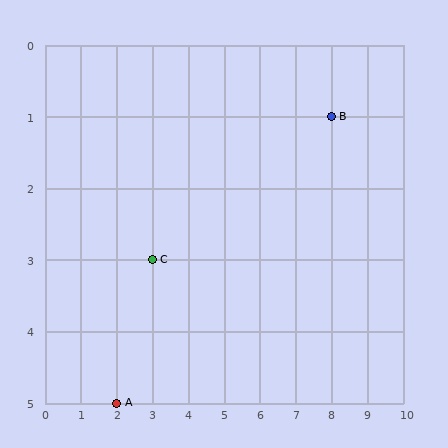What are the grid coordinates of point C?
Point C is at grid coordinates (3, 3).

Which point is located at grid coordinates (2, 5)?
Point A is at (2, 5).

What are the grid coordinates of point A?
Point A is at grid coordinates (2, 5).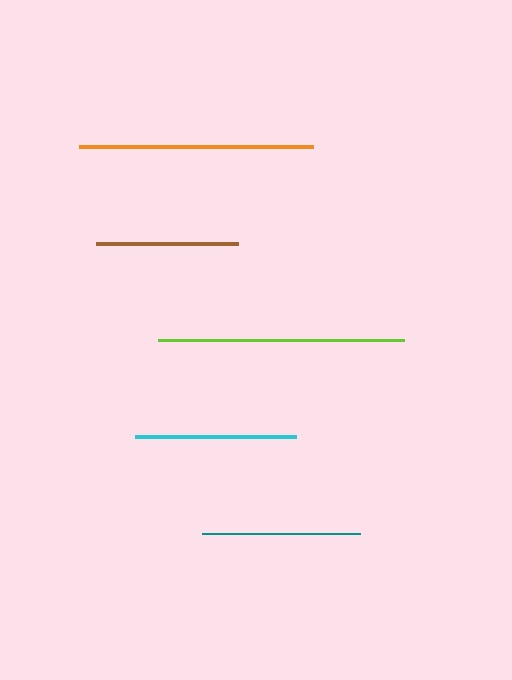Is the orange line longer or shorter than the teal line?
The orange line is longer than the teal line.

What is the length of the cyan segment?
The cyan segment is approximately 161 pixels long.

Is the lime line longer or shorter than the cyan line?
The lime line is longer than the cyan line.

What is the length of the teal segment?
The teal segment is approximately 158 pixels long.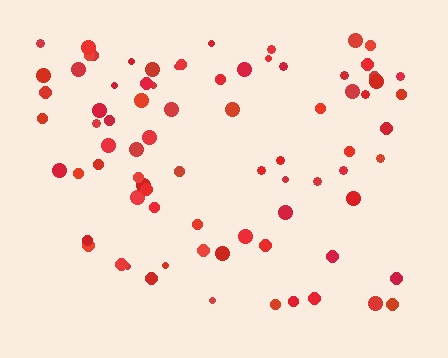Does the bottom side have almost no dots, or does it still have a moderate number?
Still a moderate number, just noticeably fewer than the top.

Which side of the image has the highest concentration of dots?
The top.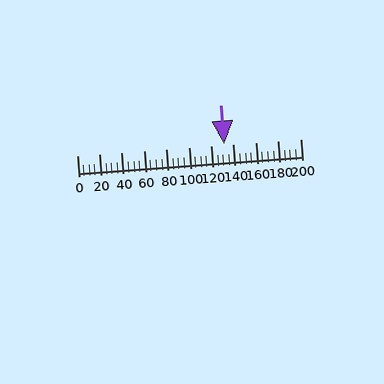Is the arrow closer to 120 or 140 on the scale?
The arrow is closer to 140.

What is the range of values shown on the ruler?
The ruler shows values from 0 to 200.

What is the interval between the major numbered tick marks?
The major tick marks are spaced 20 units apart.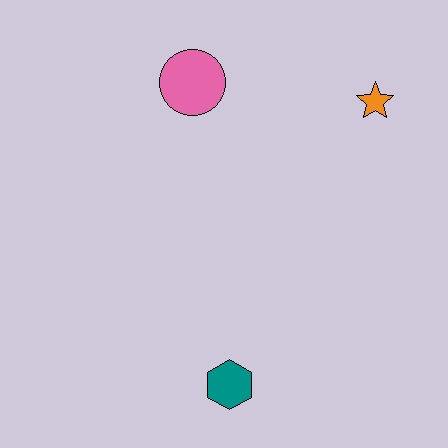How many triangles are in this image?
There are no triangles.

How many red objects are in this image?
There are no red objects.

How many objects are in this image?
There are 3 objects.